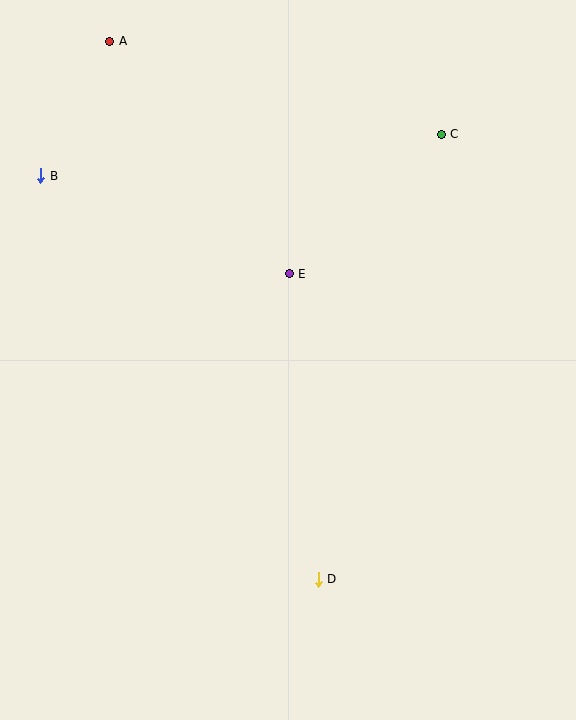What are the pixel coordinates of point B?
Point B is at (41, 176).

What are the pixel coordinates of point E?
Point E is at (289, 274).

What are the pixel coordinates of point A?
Point A is at (110, 41).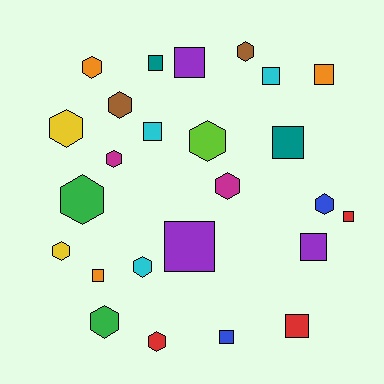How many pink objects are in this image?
There are no pink objects.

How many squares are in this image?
There are 12 squares.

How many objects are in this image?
There are 25 objects.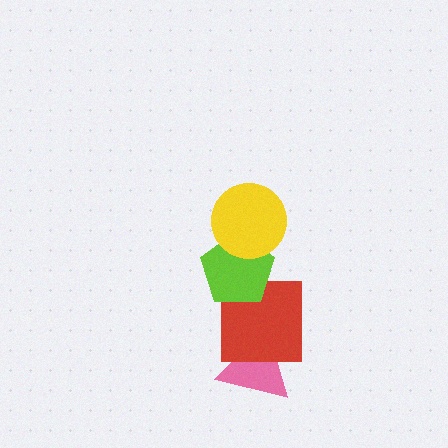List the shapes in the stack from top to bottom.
From top to bottom: the yellow circle, the lime pentagon, the red square, the pink triangle.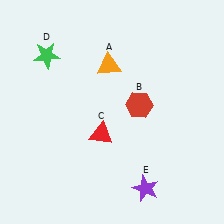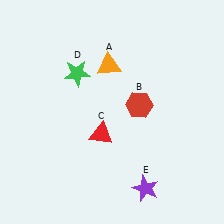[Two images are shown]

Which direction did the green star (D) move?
The green star (D) moved right.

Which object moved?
The green star (D) moved right.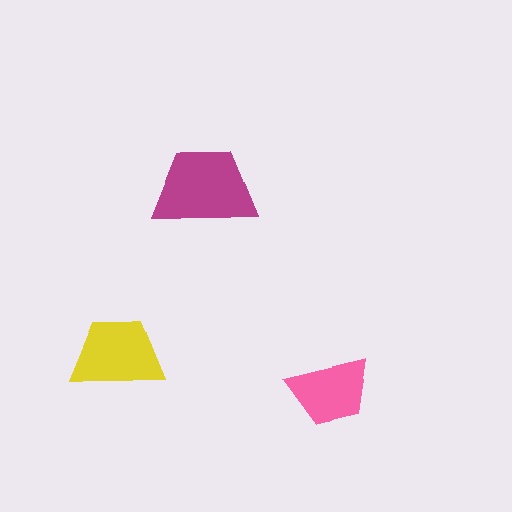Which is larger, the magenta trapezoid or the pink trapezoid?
The magenta one.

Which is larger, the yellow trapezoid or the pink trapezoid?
The yellow one.